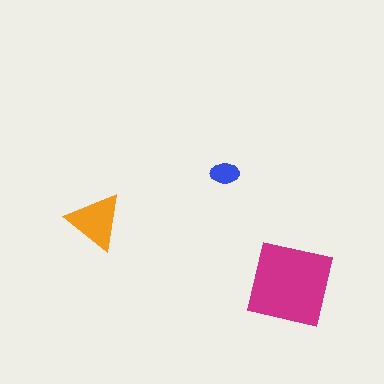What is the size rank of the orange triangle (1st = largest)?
2nd.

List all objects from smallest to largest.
The blue ellipse, the orange triangle, the magenta square.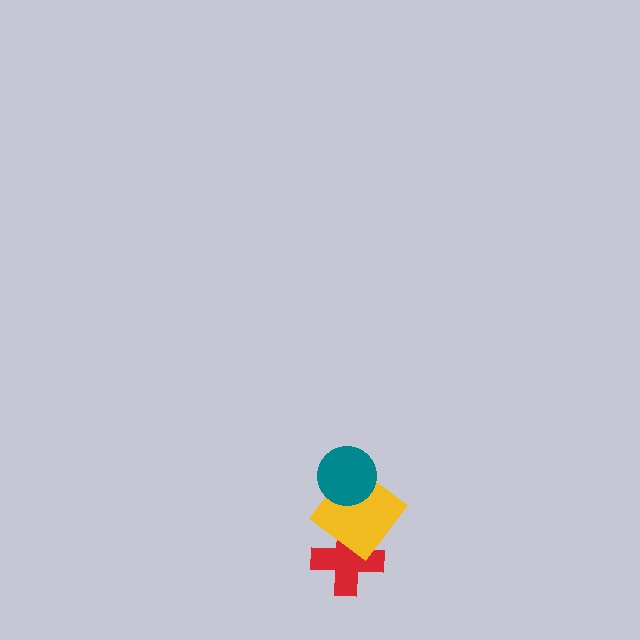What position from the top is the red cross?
The red cross is 3rd from the top.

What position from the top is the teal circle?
The teal circle is 1st from the top.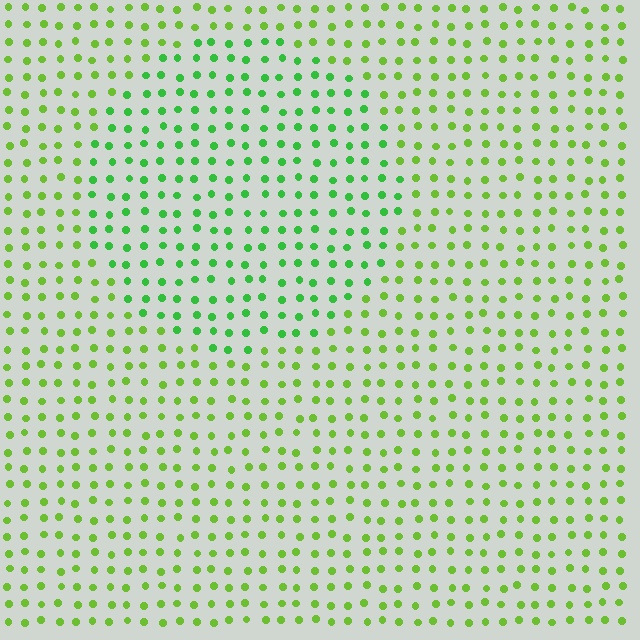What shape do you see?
I see a circle.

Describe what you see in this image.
The image is filled with small lime elements in a uniform arrangement. A circle-shaped region is visible where the elements are tinted to a slightly different hue, forming a subtle color boundary.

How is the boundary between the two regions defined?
The boundary is defined purely by a slight shift in hue (about 30 degrees). Spacing, size, and orientation are identical on both sides.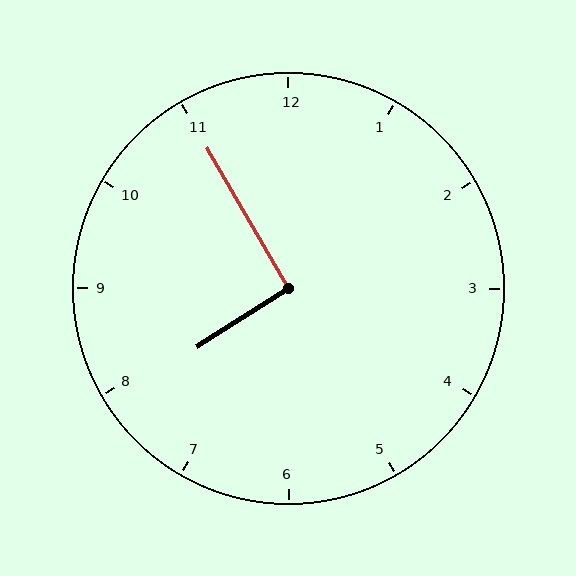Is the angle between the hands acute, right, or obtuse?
It is right.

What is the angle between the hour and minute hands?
Approximately 92 degrees.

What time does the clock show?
7:55.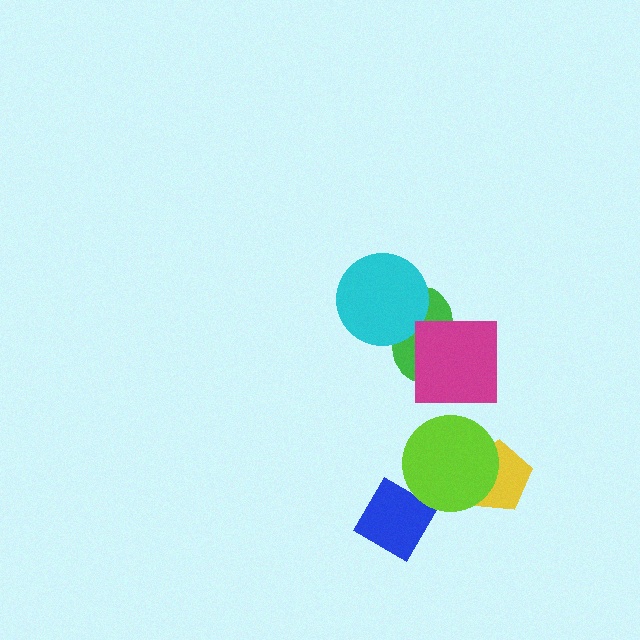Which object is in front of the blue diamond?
The lime circle is in front of the blue diamond.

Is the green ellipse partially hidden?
Yes, it is partially covered by another shape.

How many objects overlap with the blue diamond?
1 object overlaps with the blue diamond.